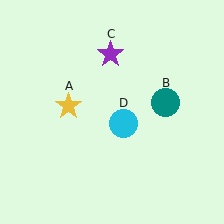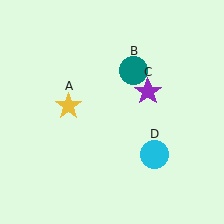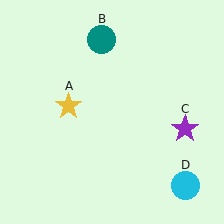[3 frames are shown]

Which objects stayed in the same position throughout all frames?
Yellow star (object A) remained stationary.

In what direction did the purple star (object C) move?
The purple star (object C) moved down and to the right.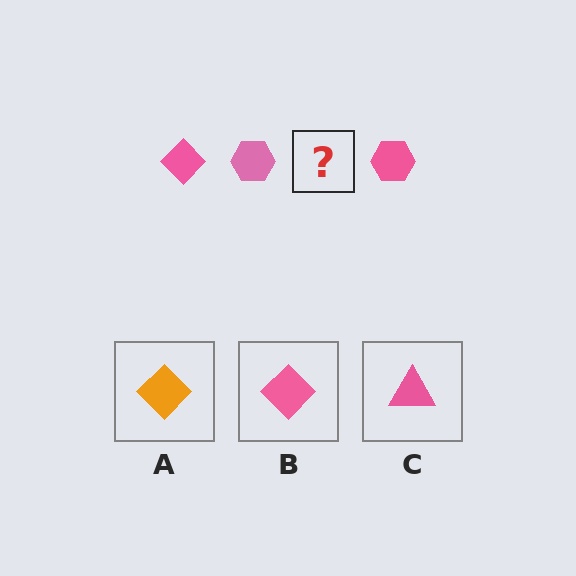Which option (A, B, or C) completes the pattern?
B.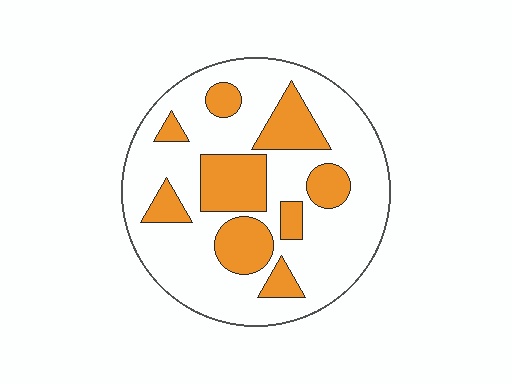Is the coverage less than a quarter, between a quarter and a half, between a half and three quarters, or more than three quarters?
Between a quarter and a half.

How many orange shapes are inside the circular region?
9.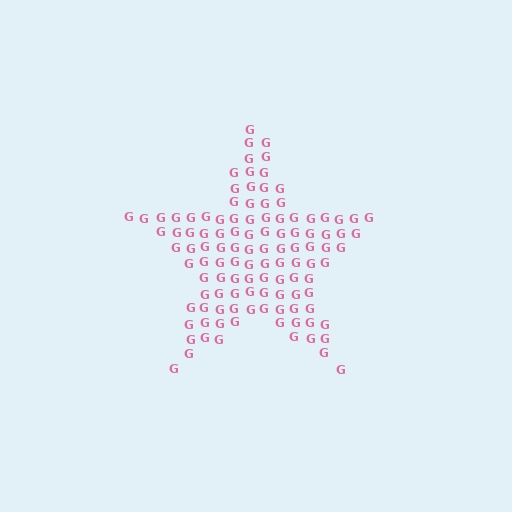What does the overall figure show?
The overall figure shows a star.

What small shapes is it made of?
It is made of small letter G's.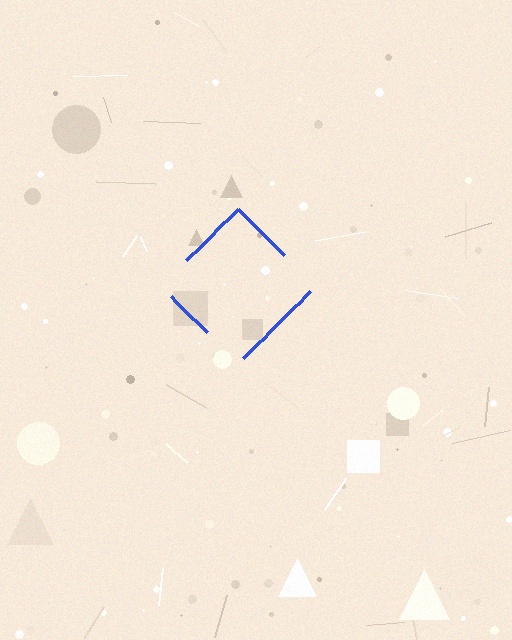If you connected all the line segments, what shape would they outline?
They would outline a diamond.